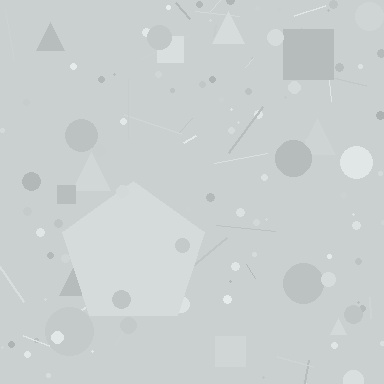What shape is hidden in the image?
A pentagon is hidden in the image.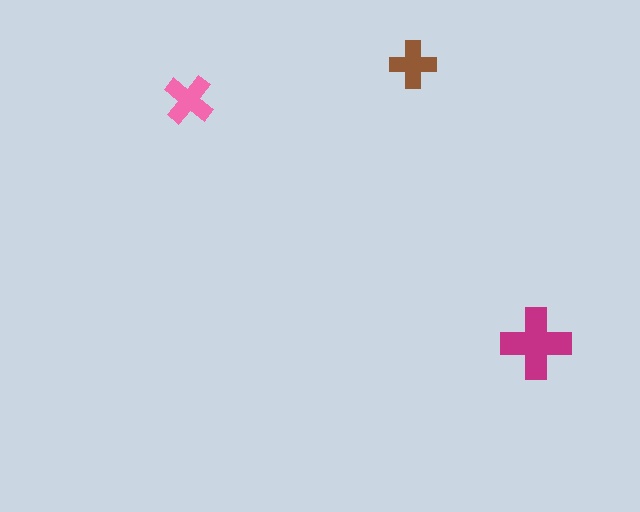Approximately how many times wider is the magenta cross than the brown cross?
About 1.5 times wider.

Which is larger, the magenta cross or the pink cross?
The magenta one.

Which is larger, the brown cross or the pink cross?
The pink one.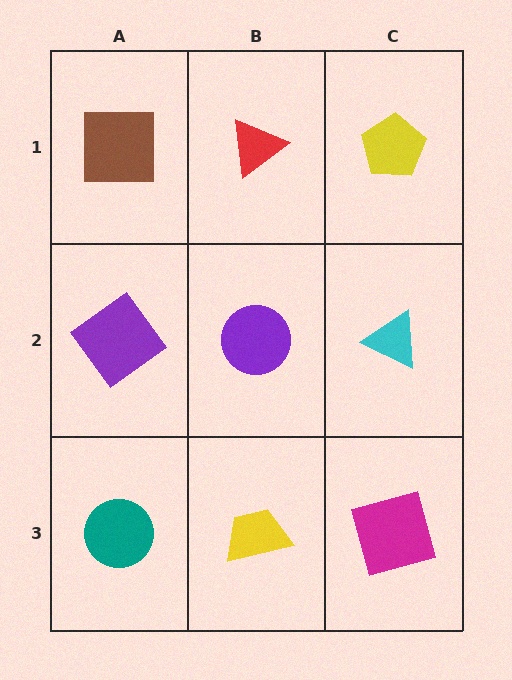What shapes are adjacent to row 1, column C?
A cyan triangle (row 2, column C), a red triangle (row 1, column B).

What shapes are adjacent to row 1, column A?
A purple diamond (row 2, column A), a red triangle (row 1, column B).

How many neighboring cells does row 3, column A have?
2.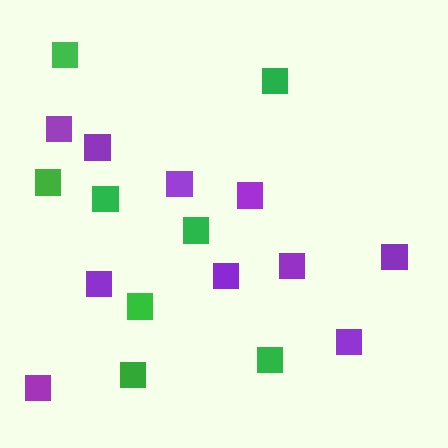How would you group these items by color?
There are 2 groups: one group of green squares (8) and one group of purple squares (10).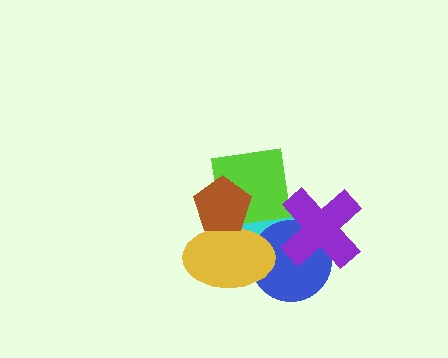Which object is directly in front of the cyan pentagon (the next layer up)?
The blue circle is directly in front of the cyan pentagon.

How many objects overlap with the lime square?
4 objects overlap with the lime square.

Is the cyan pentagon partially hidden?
Yes, it is partially covered by another shape.